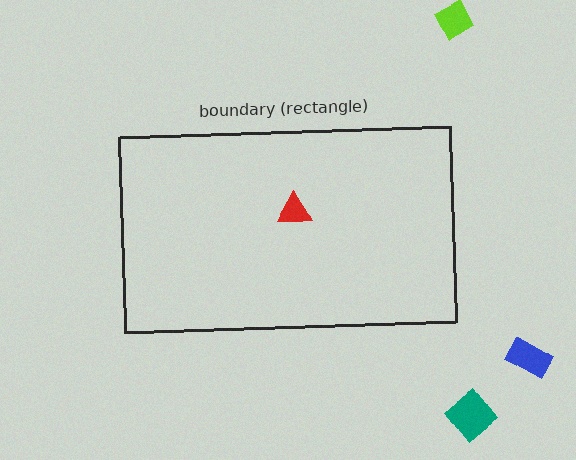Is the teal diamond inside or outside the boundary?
Outside.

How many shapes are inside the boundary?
1 inside, 3 outside.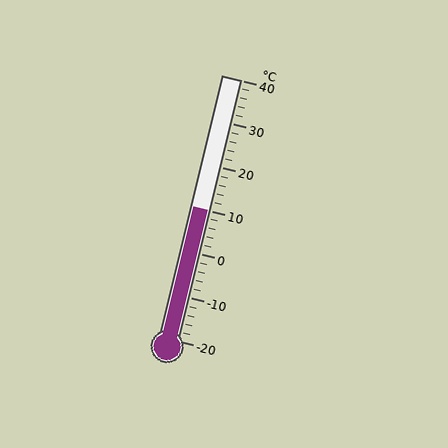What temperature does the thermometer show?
The thermometer shows approximately 10°C.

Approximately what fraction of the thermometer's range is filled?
The thermometer is filled to approximately 50% of its range.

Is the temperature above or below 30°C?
The temperature is below 30°C.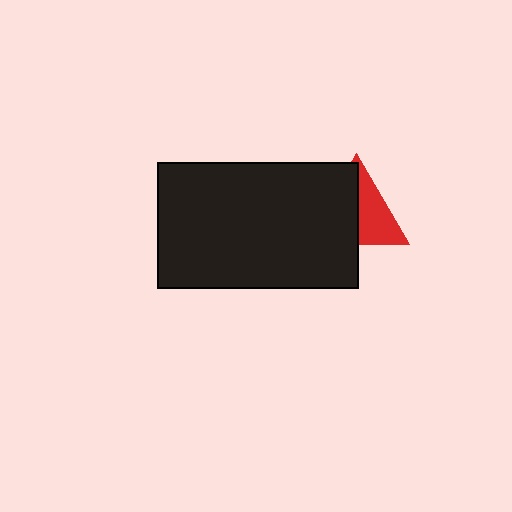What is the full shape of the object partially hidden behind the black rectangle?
The partially hidden object is a red triangle.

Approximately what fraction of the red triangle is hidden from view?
Roughly 54% of the red triangle is hidden behind the black rectangle.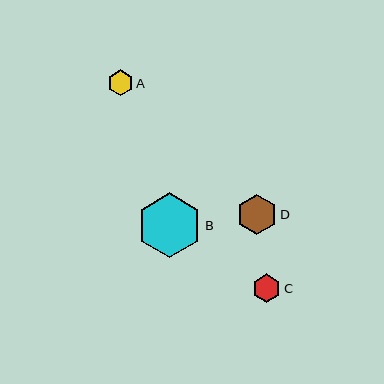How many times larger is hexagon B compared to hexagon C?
Hexagon B is approximately 2.3 times the size of hexagon C.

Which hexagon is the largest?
Hexagon B is the largest with a size of approximately 64 pixels.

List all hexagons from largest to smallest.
From largest to smallest: B, D, C, A.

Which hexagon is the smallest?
Hexagon A is the smallest with a size of approximately 26 pixels.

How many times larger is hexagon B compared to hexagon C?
Hexagon B is approximately 2.3 times the size of hexagon C.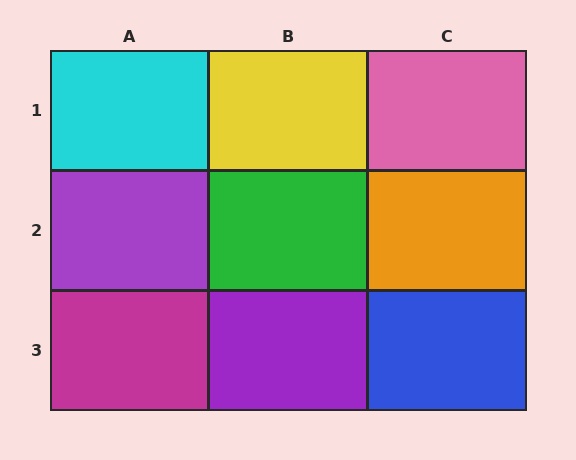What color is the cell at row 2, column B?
Green.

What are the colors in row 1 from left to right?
Cyan, yellow, pink.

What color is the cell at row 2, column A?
Purple.